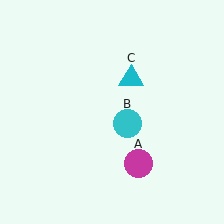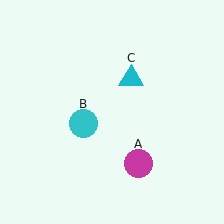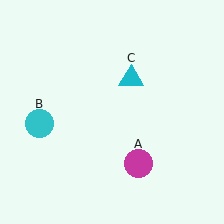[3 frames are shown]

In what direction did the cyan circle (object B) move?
The cyan circle (object B) moved left.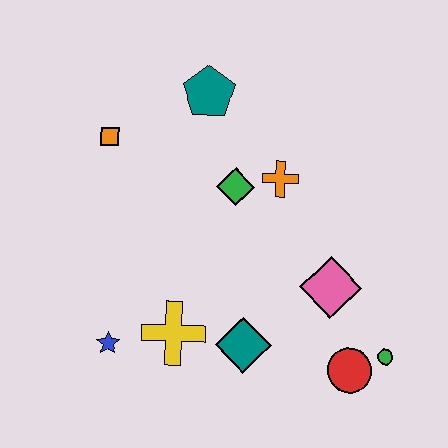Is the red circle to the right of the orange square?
Yes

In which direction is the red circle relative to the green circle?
The red circle is to the left of the green circle.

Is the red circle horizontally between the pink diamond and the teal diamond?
No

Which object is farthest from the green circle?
The orange square is farthest from the green circle.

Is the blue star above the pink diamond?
No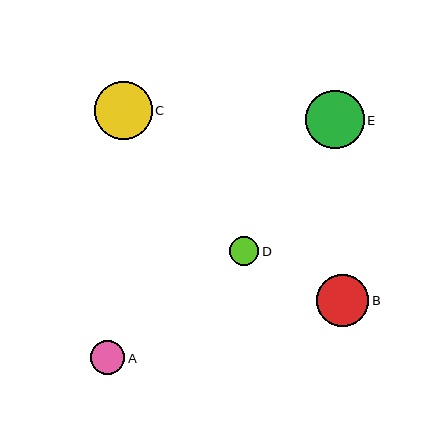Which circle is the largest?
Circle E is the largest with a size of approximately 58 pixels.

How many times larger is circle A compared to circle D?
Circle A is approximately 1.2 times the size of circle D.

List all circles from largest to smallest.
From largest to smallest: E, C, B, A, D.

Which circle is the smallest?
Circle D is the smallest with a size of approximately 29 pixels.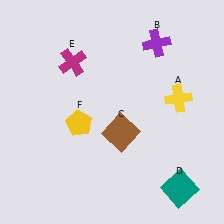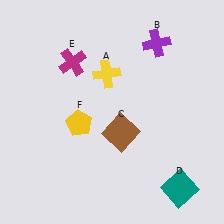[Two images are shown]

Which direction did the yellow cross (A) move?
The yellow cross (A) moved left.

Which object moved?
The yellow cross (A) moved left.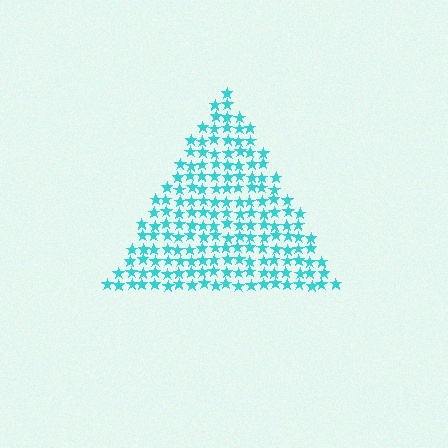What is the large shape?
The large shape is a triangle.